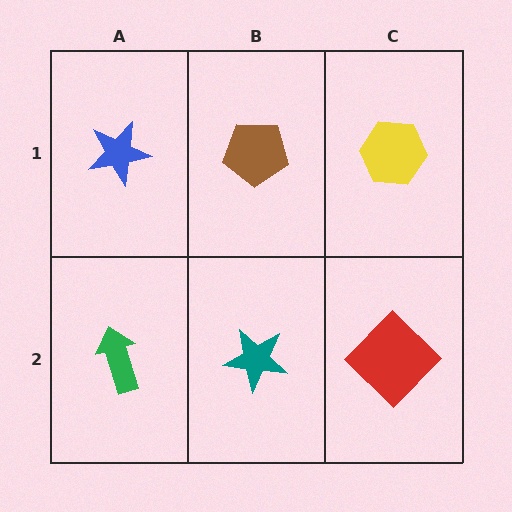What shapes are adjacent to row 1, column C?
A red diamond (row 2, column C), a brown pentagon (row 1, column B).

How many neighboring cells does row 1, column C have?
2.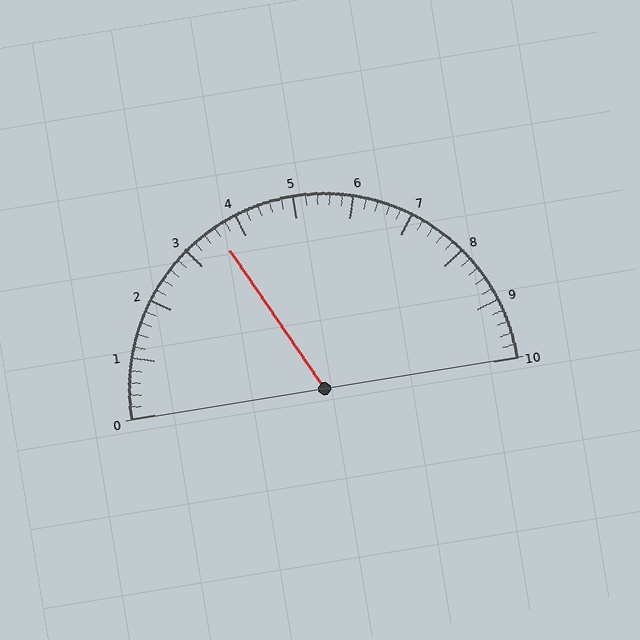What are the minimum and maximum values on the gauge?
The gauge ranges from 0 to 10.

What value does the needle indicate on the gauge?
The needle indicates approximately 3.6.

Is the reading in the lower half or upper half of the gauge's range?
The reading is in the lower half of the range (0 to 10).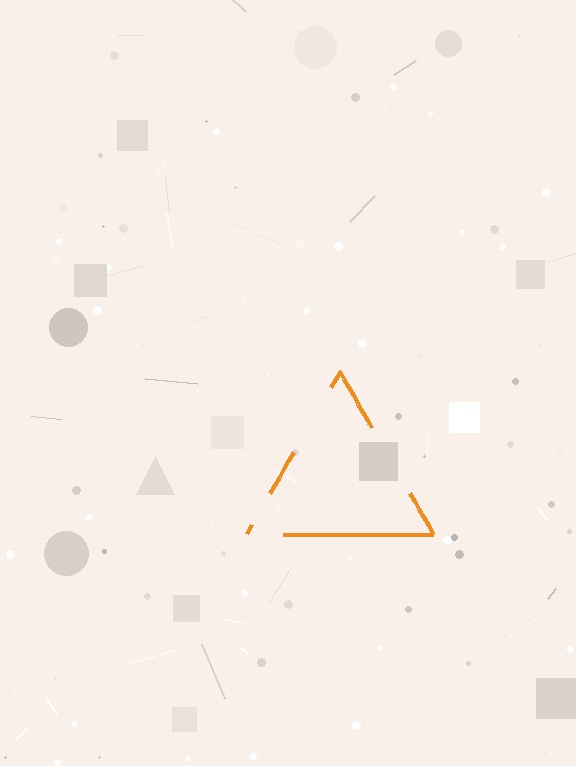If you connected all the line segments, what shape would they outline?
They would outline a triangle.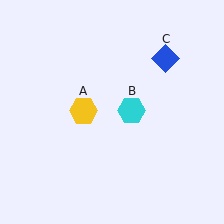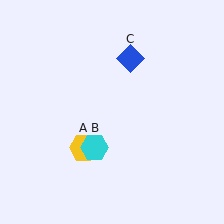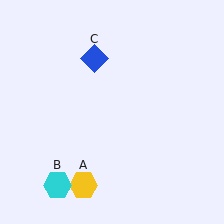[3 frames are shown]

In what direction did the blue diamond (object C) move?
The blue diamond (object C) moved left.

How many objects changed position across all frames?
3 objects changed position: yellow hexagon (object A), cyan hexagon (object B), blue diamond (object C).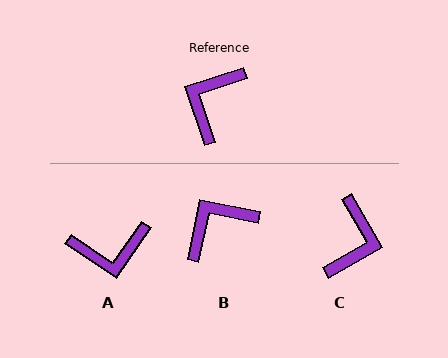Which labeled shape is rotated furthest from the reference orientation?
C, about 168 degrees away.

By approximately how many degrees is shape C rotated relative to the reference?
Approximately 168 degrees clockwise.